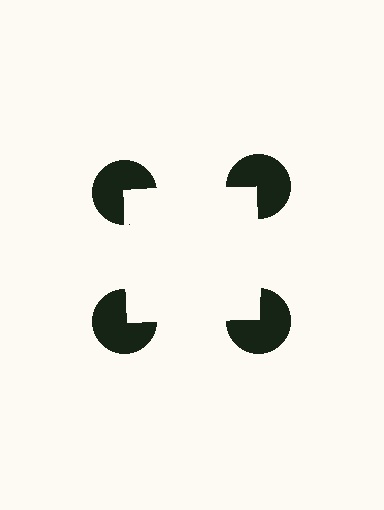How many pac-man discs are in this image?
There are 4 — one at each vertex of the illusory square.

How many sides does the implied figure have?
4 sides.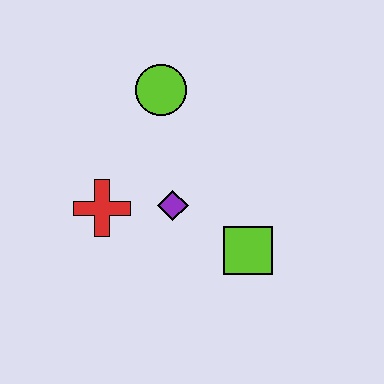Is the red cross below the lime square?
No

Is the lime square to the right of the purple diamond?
Yes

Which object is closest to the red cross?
The purple diamond is closest to the red cross.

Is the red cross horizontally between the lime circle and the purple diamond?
No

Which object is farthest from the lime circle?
The lime square is farthest from the lime circle.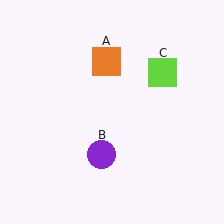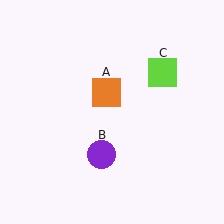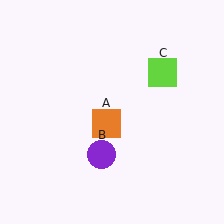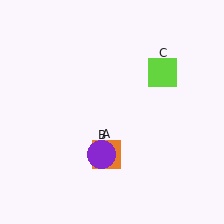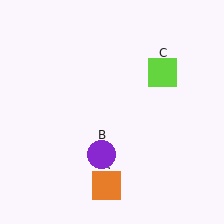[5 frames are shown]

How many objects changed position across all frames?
1 object changed position: orange square (object A).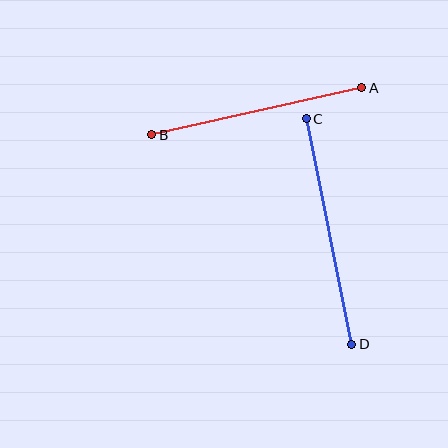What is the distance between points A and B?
The distance is approximately 216 pixels.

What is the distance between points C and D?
The distance is approximately 230 pixels.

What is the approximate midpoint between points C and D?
The midpoint is at approximately (329, 232) pixels.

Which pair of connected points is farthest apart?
Points C and D are farthest apart.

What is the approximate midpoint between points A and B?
The midpoint is at approximately (257, 111) pixels.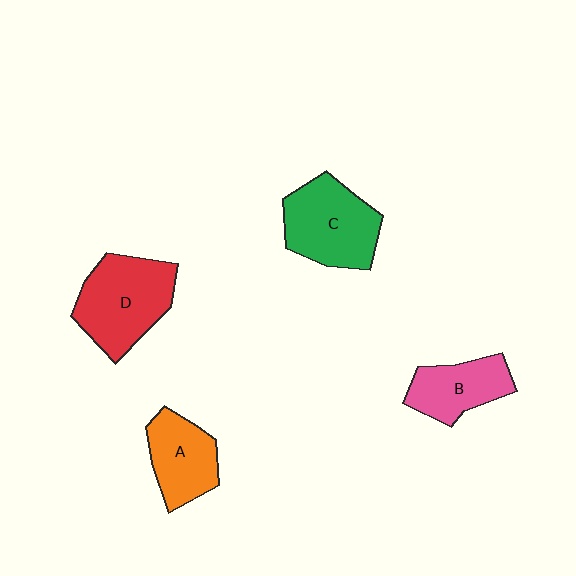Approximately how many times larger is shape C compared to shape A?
Approximately 1.4 times.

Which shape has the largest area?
Shape D (red).